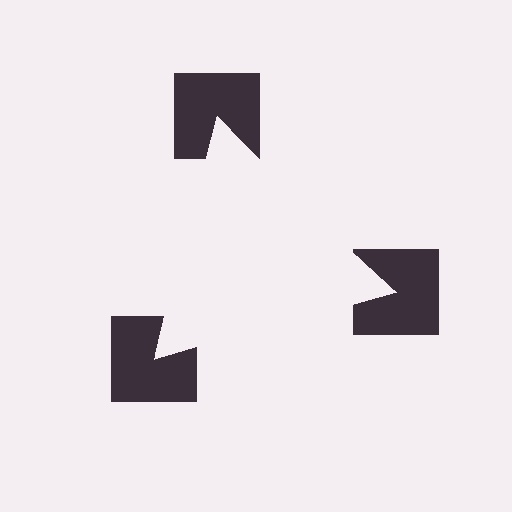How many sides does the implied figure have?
3 sides.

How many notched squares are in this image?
There are 3 — one at each vertex of the illusory triangle.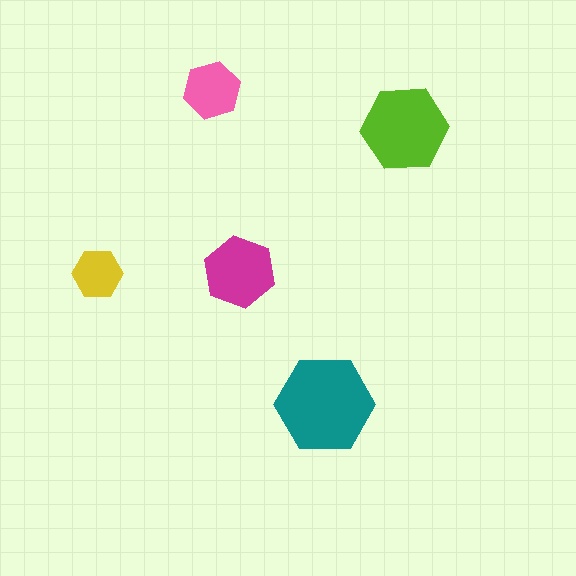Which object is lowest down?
The teal hexagon is bottommost.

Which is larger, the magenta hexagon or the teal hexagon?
The teal one.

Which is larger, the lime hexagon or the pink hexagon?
The lime one.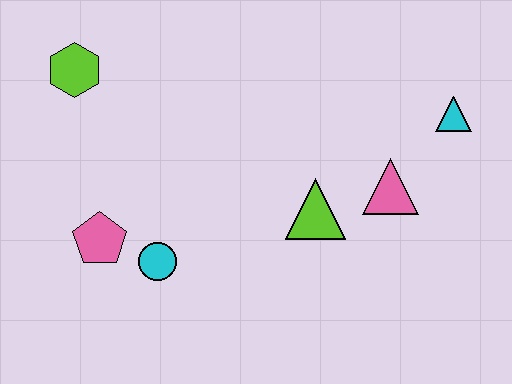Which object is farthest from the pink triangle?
The lime hexagon is farthest from the pink triangle.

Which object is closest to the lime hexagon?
The pink pentagon is closest to the lime hexagon.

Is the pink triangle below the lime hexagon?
Yes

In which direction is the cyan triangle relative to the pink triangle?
The cyan triangle is above the pink triangle.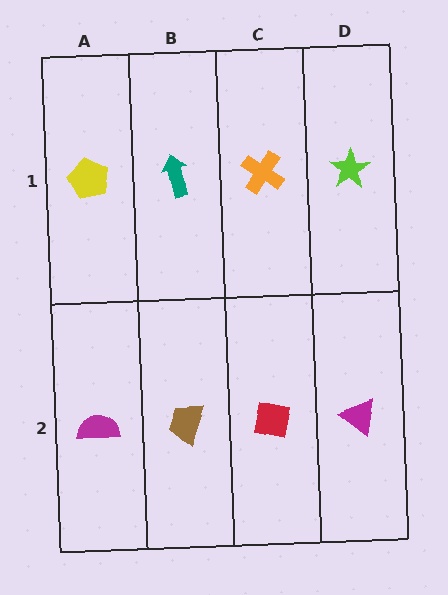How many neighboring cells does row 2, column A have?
2.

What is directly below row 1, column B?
A brown trapezoid.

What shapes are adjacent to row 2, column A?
A yellow pentagon (row 1, column A), a brown trapezoid (row 2, column B).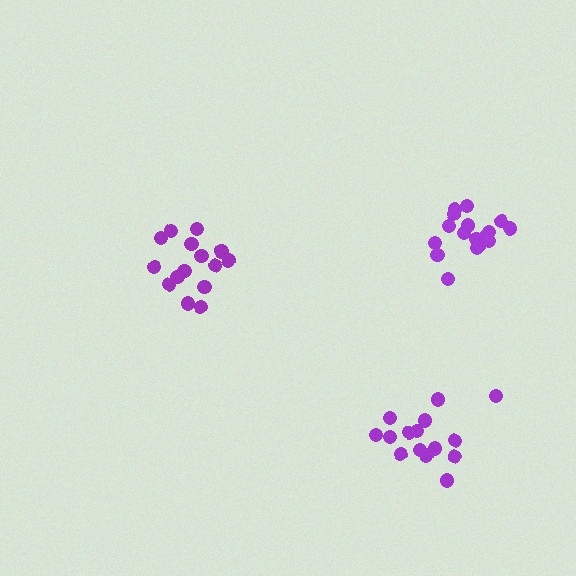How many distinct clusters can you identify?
There are 3 distinct clusters.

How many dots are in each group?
Group 1: 16 dots, Group 2: 15 dots, Group 3: 17 dots (48 total).